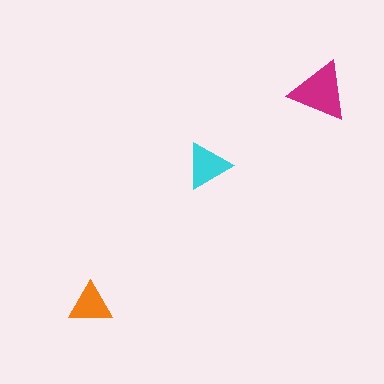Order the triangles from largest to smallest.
the magenta one, the cyan one, the orange one.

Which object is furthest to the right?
The magenta triangle is rightmost.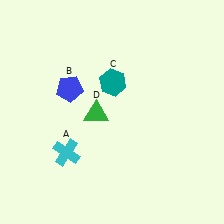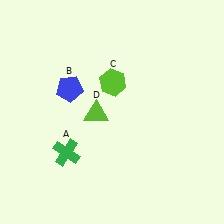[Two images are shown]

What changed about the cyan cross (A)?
In Image 1, A is cyan. In Image 2, it changed to green.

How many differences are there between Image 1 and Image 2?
There are 3 differences between the two images.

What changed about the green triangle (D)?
In Image 1, D is green. In Image 2, it changed to lime.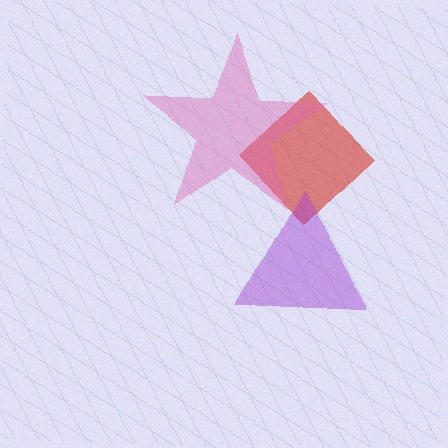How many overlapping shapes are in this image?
There are 3 overlapping shapes in the image.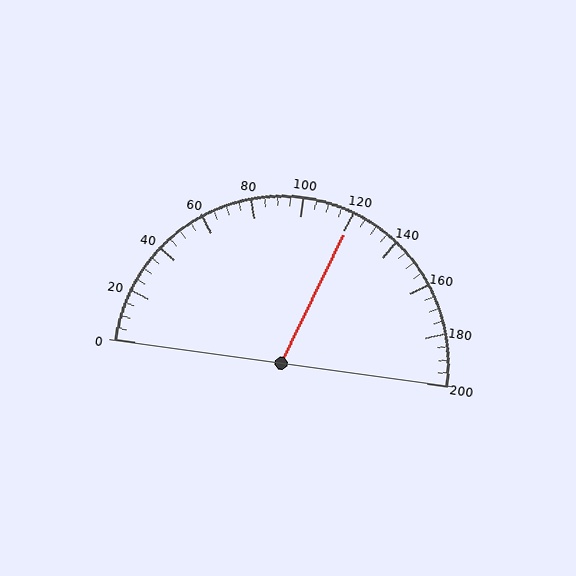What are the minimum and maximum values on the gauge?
The gauge ranges from 0 to 200.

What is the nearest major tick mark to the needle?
The nearest major tick mark is 120.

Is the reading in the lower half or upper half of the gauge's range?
The reading is in the upper half of the range (0 to 200).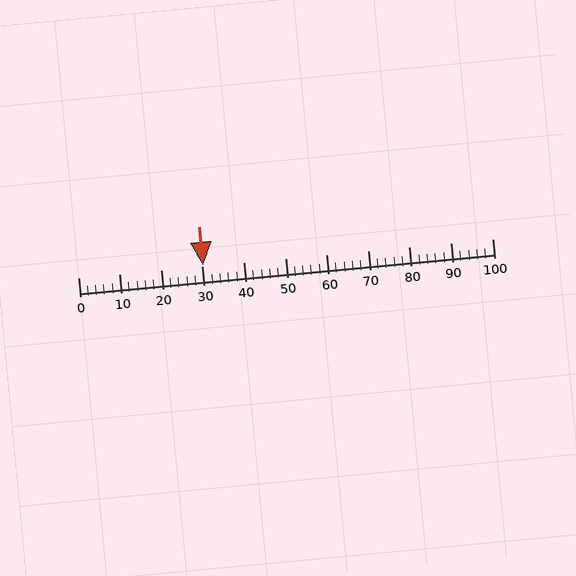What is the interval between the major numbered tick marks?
The major tick marks are spaced 10 units apart.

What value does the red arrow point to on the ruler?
The red arrow points to approximately 30.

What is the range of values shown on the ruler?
The ruler shows values from 0 to 100.